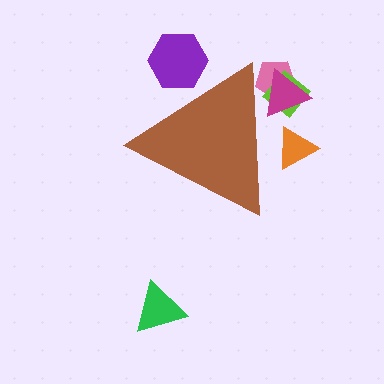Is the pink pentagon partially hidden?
Yes, the pink pentagon is partially hidden behind the brown triangle.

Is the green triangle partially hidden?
No, the green triangle is fully visible.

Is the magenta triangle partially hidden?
Yes, the magenta triangle is partially hidden behind the brown triangle.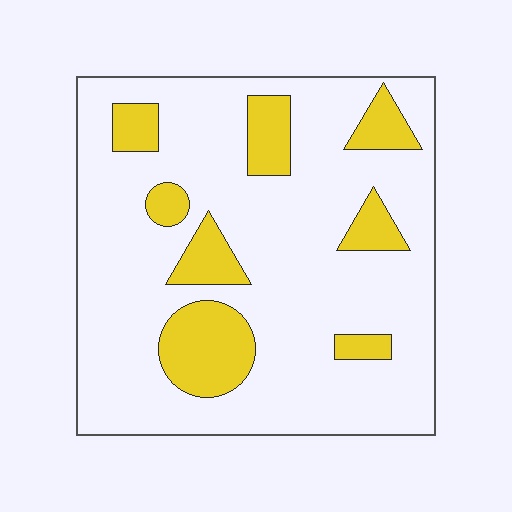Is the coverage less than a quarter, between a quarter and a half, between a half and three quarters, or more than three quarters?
Less than a quarter.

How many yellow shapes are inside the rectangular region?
8.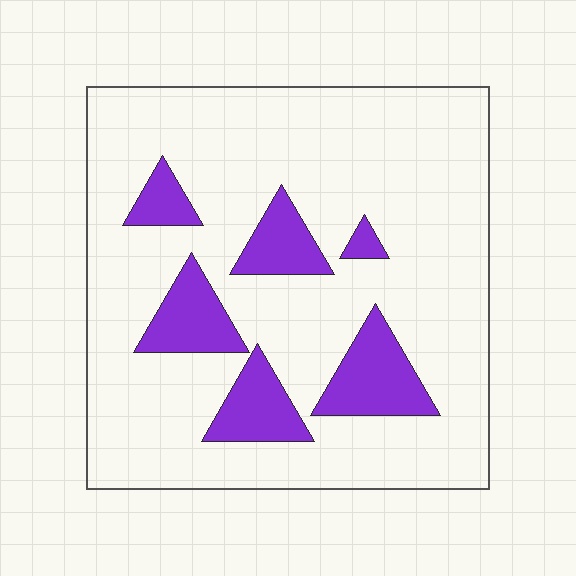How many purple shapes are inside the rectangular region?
6.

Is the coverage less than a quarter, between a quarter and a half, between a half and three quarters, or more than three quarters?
Less than a quarter.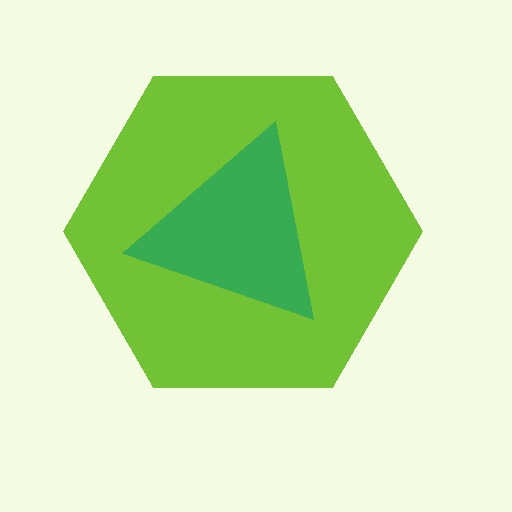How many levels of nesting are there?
2.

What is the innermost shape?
The green triangle.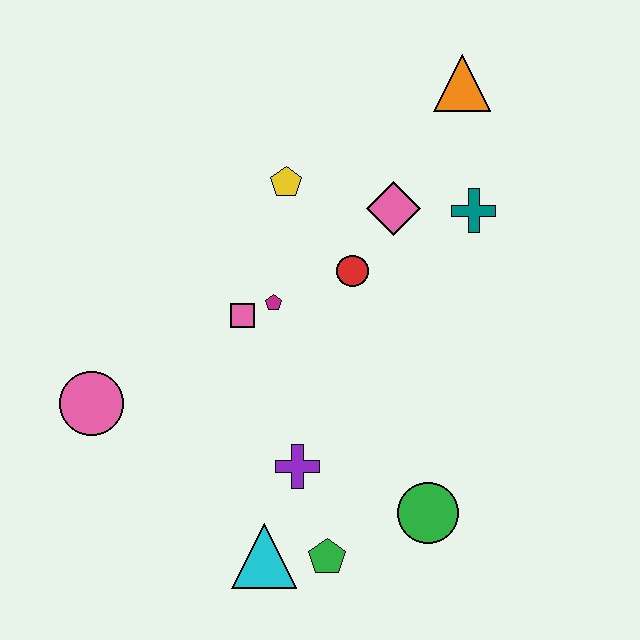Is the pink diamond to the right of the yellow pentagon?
Yes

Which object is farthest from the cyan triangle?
The orange triangle is farthest from the cyan triangle.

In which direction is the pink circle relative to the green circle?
The pink circle is to the left of the green circle.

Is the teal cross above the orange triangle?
No